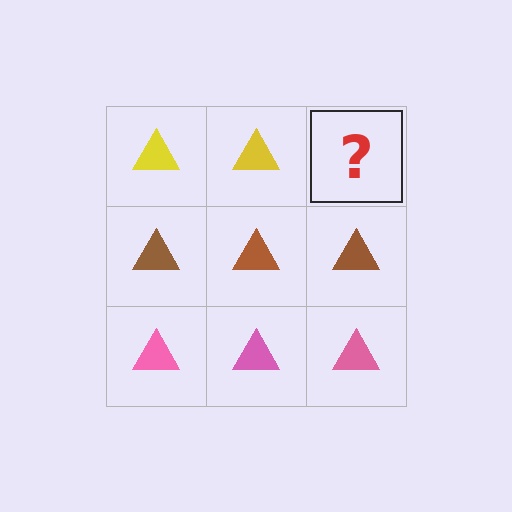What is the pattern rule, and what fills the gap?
The rule is that each row has a consistent color. The gap should be filled with a yellow triangle.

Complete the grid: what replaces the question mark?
The question mark should be replaced with a yellow triangle.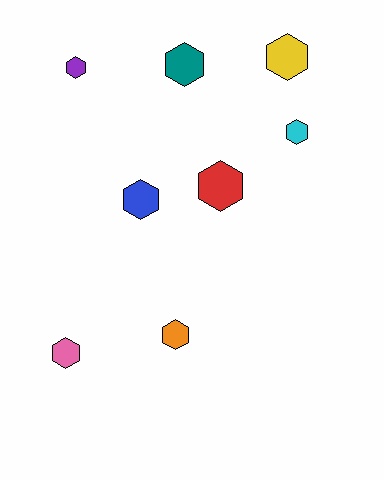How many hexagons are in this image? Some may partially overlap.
There are 8 hexagons.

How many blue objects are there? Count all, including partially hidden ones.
There is 1 blue object.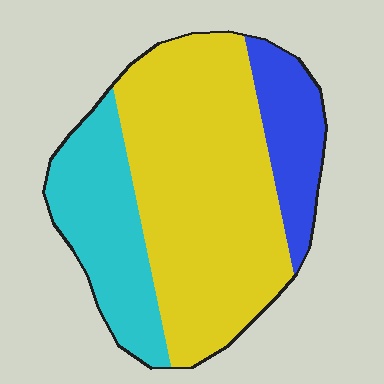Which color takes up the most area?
Yellow, at roughly 60%.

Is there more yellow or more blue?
Yellow.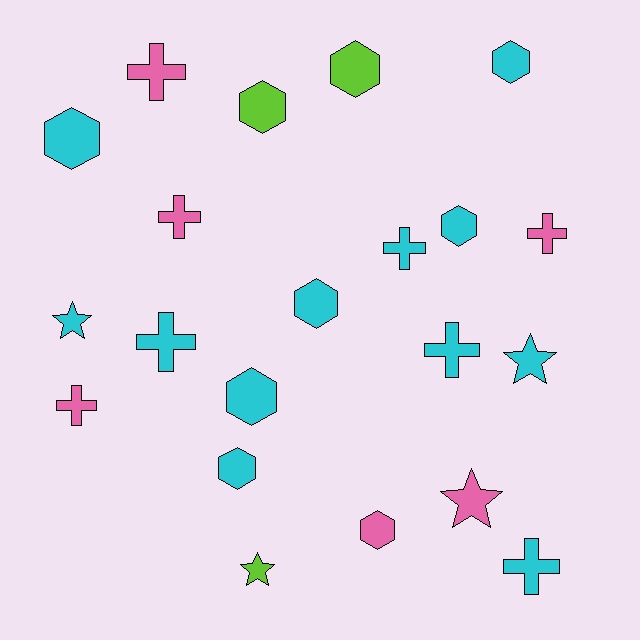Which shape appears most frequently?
Hexagon, with 9 objects.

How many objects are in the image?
There are 21 objects.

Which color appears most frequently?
Cyan, with 12 objects.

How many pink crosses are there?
There are 4 pink crosses.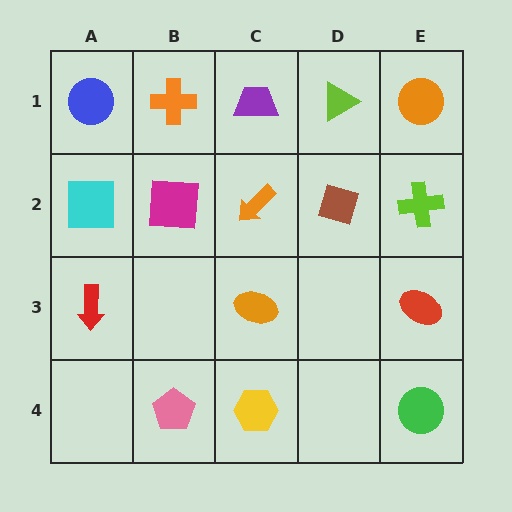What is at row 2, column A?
A cyan square.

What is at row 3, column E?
A red ellipse.